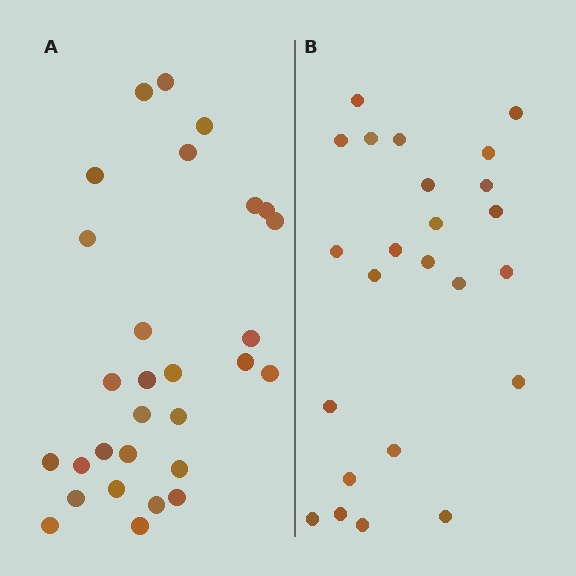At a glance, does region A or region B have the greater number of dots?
Region A (the left region) has more dots.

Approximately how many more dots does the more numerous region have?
Region A has about 5 more dots than region B.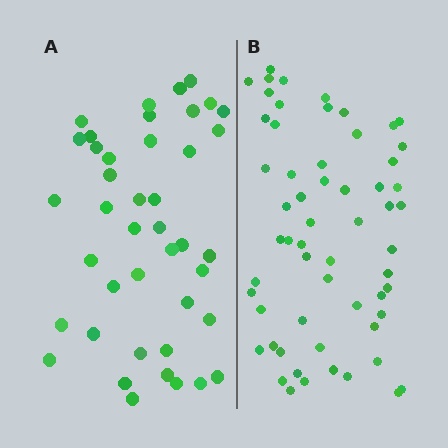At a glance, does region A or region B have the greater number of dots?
Region B (the right region) has more dots.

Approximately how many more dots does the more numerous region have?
Region B has approximately 15 more dots than region A.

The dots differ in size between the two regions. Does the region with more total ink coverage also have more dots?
No. Region A has more total ink coverage because its dots are larger, but region B actually contains more individual dots. Total area can be misleading — the number of items is what matters here.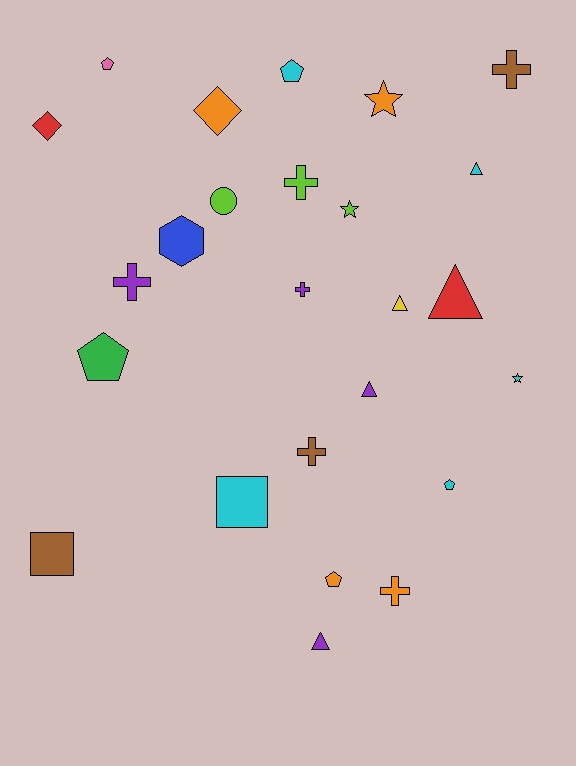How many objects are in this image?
There are 25 objects.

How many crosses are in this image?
There are 6 crosses.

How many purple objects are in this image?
There are 4 purple objects.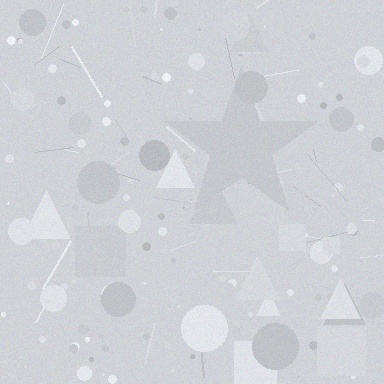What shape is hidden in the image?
A star is hidden in the image.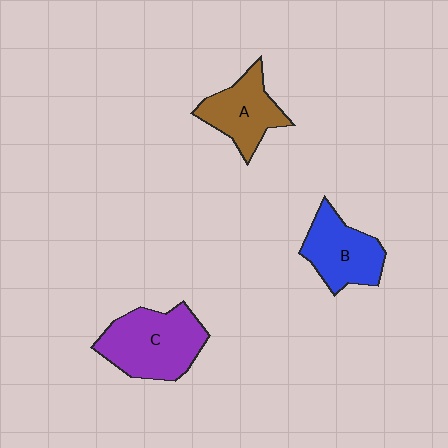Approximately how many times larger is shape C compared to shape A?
Approximately 1.4 times.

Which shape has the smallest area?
Shape A (brown).